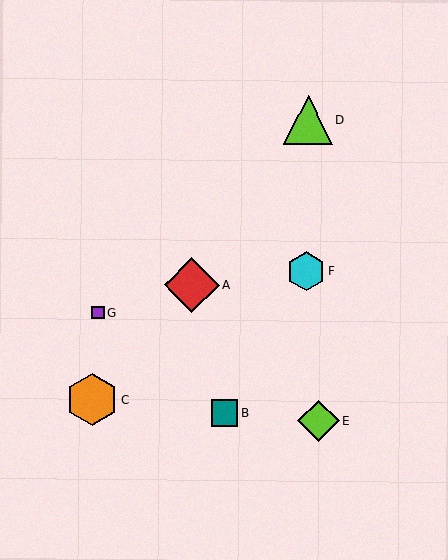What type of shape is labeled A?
Shape A is a red diamond.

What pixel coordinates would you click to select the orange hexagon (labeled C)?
Click at (92, 399) to select the orange hexagon C.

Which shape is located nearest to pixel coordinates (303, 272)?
The cyan hexagon (labeled F) at (306, 271) is nearest to that location.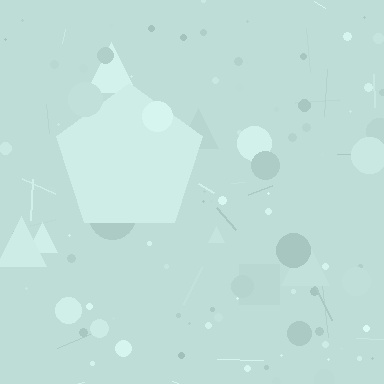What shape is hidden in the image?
A pentagon is hidden in the image.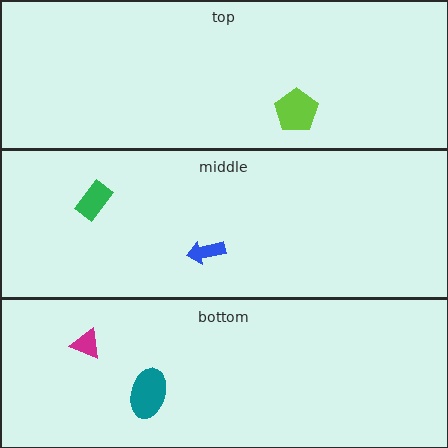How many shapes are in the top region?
1.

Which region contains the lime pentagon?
The top region.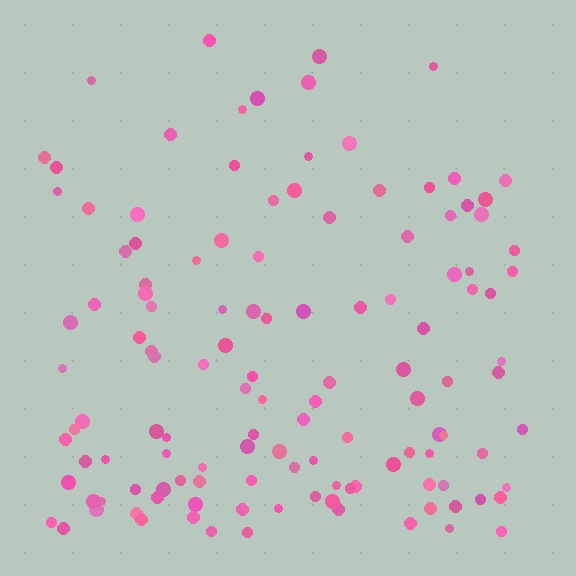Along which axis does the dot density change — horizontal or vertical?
Vertical.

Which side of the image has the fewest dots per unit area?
The top.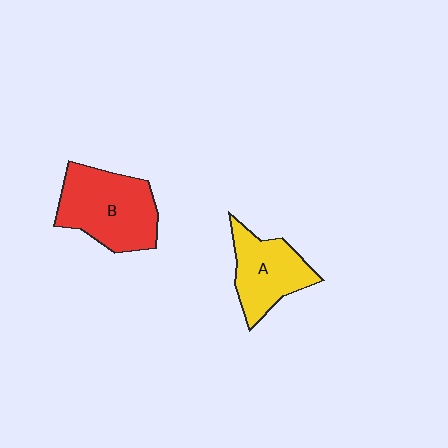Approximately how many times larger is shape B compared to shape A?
Approximately 1.3 times.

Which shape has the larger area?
Shape B (red).